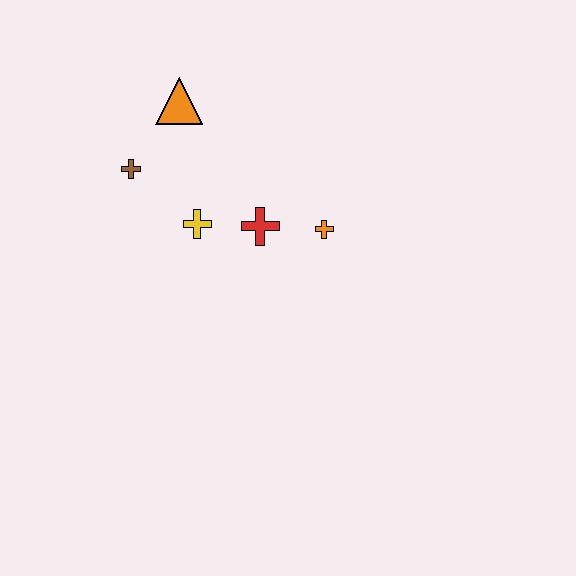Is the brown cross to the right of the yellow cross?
No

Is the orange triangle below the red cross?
No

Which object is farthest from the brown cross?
The orange cross is farthest from the brown cross.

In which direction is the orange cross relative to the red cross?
The orange cross is to the right of the red cross.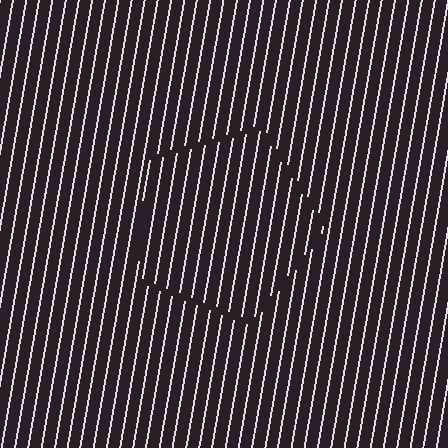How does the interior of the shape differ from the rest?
The interior of the shape contains the same grating, shifted by half a period — the contour is defined by the phase discontinuity where line-ends from the inner and outer gratings abut.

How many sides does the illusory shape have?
5 sides — the line-ends trace a pentagon.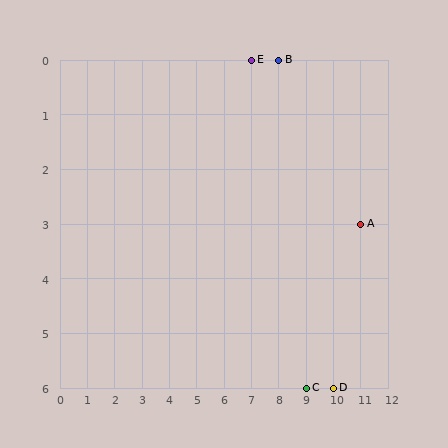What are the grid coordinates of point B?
Point B is at grid coordinates (8, 0).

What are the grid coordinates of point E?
Point E is at grid coordinates (7, 0).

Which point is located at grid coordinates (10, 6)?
Point D is at (10, 6).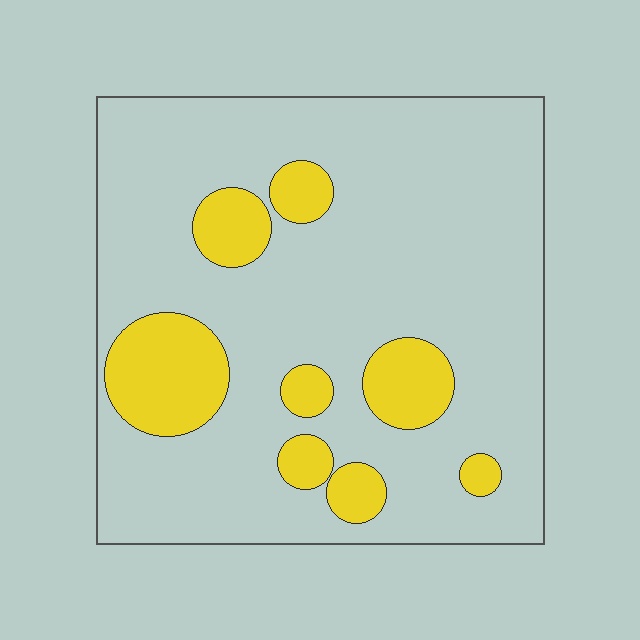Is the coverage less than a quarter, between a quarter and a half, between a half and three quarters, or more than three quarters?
Less than a quarter.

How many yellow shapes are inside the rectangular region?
8.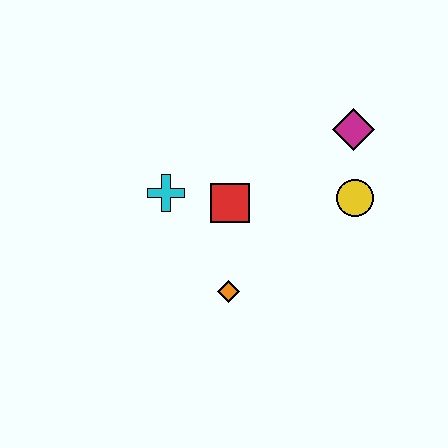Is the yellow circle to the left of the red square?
No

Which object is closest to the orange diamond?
The red square is closest to the orange diamond.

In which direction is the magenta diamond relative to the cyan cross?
The magenta diamond is to the right of the cyan cross.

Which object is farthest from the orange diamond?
The magenta diamond is farthest from the orange diamond.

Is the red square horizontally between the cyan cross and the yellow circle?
Yes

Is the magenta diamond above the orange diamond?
Yes